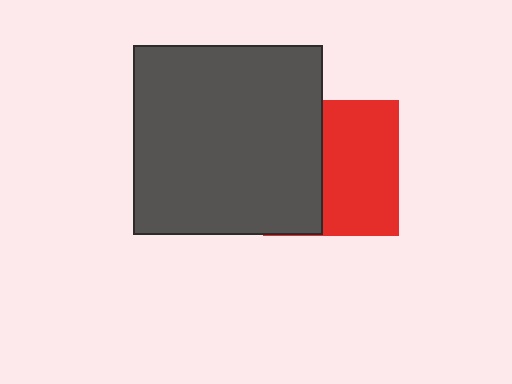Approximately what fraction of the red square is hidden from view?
Roughly 44% of the red square is hidden behind the dark gray square.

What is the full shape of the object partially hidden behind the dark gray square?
The partially hidden object is a red square.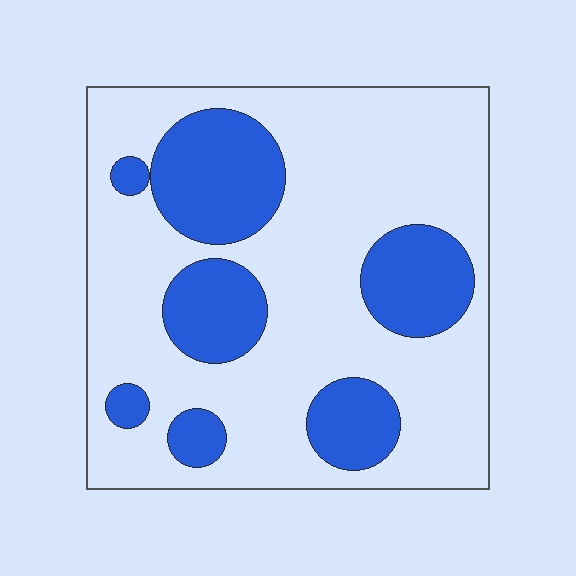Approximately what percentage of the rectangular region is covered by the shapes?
Approximately 30%.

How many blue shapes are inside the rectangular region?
7.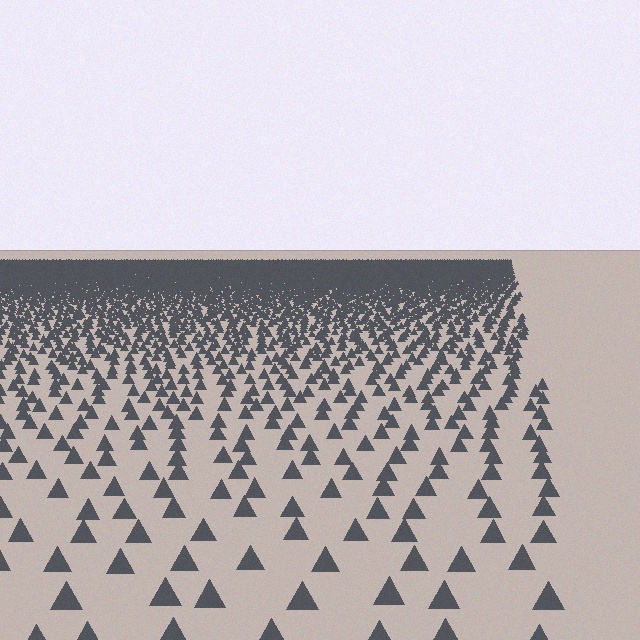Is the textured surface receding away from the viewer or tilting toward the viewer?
The surface is receding away from the viewer. Texture elements get smaller and denser toward the top.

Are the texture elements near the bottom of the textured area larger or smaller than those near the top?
Larger. Near the bottom, elements are closer to the viewer and appear at a bigger on-screen size.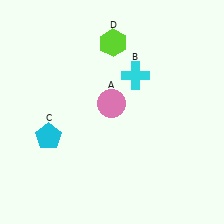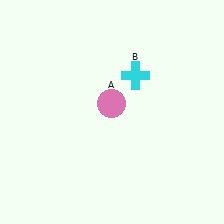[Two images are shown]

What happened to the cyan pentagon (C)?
The cyan pentagon (C) was removed in Image 2. It was in the bottom-left area of Image 1.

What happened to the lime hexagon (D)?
The lime hexagon (D) was removed in Image 2. It was in the top-right area of Image 1.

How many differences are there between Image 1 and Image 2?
There are 2 differences between the two images.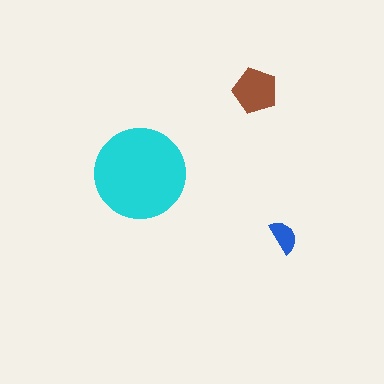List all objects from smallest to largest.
The blue semicircle, the brown pentagon, the cyan circle.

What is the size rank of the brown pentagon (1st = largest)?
2nd.